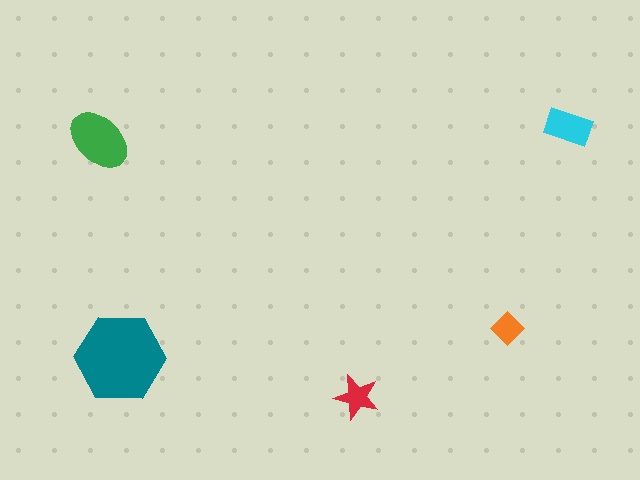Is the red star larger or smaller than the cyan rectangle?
Smaller.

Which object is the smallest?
The orange diamond.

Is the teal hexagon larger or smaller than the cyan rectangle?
Larger.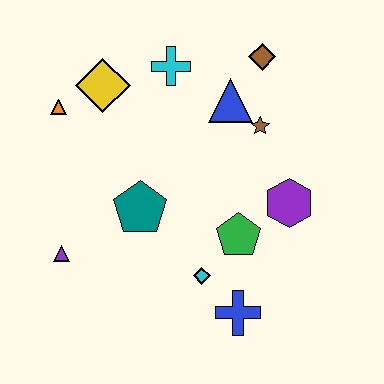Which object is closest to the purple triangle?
The teal pentagon is closest to the purple triangle.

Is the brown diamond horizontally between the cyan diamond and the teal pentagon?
No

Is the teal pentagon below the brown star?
Yes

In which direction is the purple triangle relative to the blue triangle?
The purple triangle is to the left of the blue triangle.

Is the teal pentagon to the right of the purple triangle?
Yes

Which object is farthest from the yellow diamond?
The blue cross is farthest from the yellow diamond.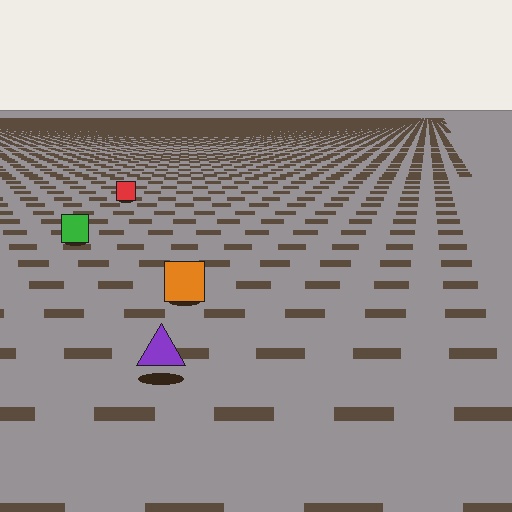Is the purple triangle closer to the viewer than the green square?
Yes. The purple triangle is closer — you can tell from the texture gradient: the ground texture is coarser near it.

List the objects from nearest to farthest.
From nearest to farthest: the purple triangle, the orange square, the green square, the red square.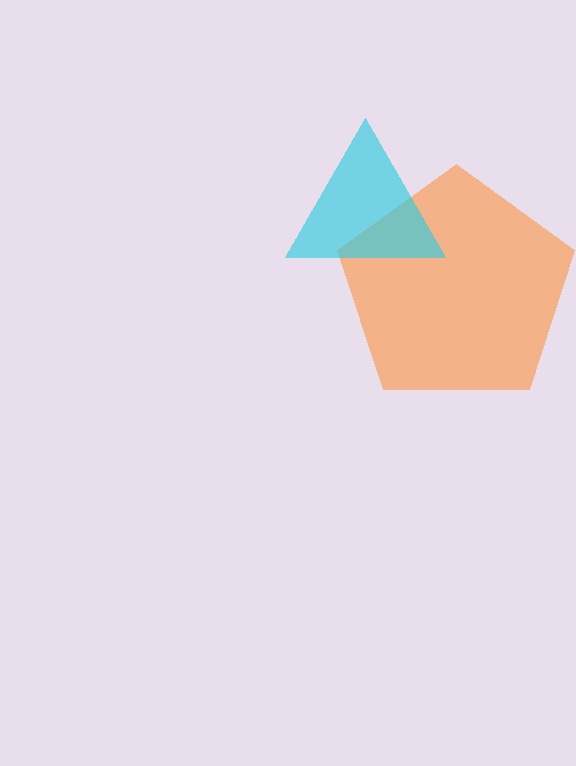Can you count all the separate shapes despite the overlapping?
Yes, there are 2 separate shapes.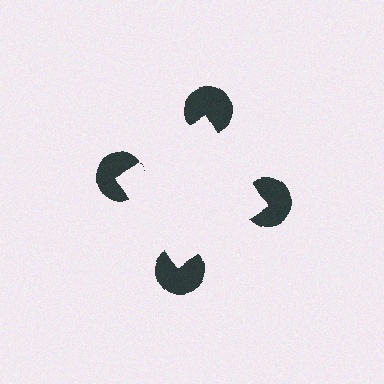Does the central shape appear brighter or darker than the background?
It typically appears slightly brighter than the background, even though no actual brightness change is drawn.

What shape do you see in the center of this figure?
An illusory square — its edges are inferred from the aligned wedge cuts in the pac-man discs, not physically drawn.